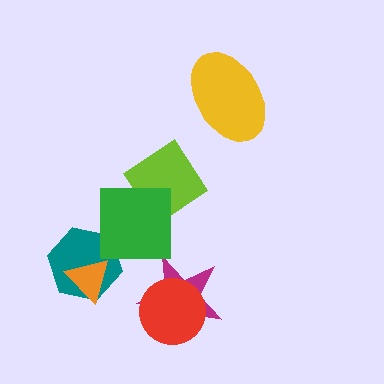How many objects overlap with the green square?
2 objects overlap with the green square.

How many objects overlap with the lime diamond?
1 object overlaps with the lime diamond.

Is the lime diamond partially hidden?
Yes, it is partially covered by another shape.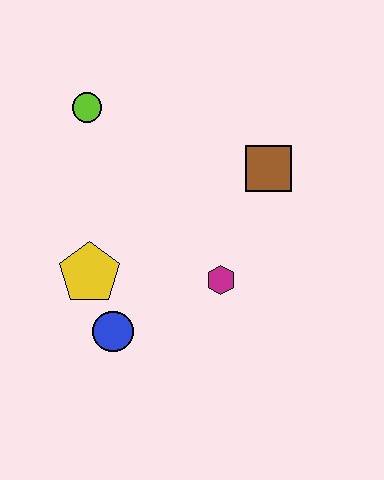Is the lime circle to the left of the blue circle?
Yes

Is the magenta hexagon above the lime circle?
No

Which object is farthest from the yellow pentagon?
The brown square is farthest from the yellow pentagon.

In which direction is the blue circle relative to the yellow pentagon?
The blue circle is below the yellow pentagon.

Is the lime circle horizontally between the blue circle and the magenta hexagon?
No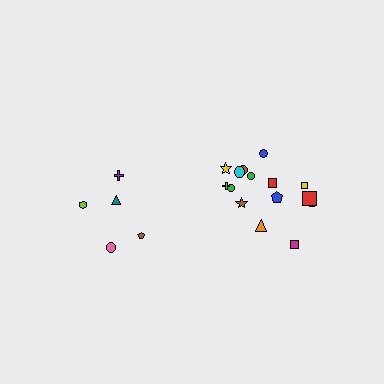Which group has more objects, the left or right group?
The right group.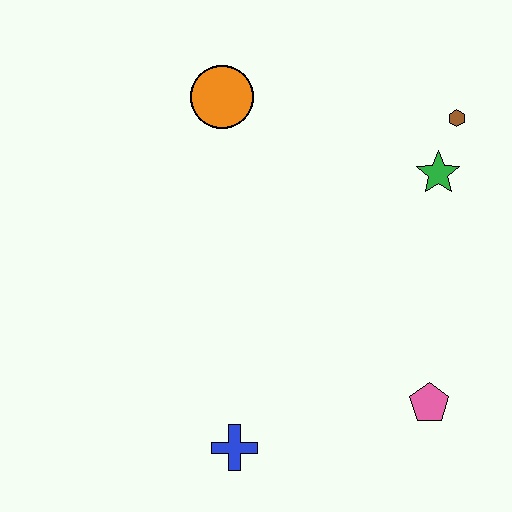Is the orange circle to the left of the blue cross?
Yes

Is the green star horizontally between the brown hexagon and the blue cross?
Yes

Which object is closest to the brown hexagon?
The green star is closest to the brown hexagon.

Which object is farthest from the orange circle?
The pink pentagon is farthest from the orange circle.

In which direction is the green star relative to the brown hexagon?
The green star is below the brown hexagon.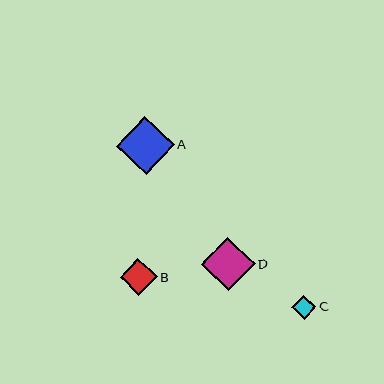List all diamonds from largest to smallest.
From largest to smallest: A, D, B, C.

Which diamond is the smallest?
Diamond C is the smallest with a size of approximately 24 pixels.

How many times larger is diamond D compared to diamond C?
Diamond D is approximately 2.2 times the size of diamond C.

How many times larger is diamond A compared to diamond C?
Diamond A is approximately 2.4 times the size of diamond C.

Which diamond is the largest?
Diamond A is the largest with a size of approximately 58 pixels.